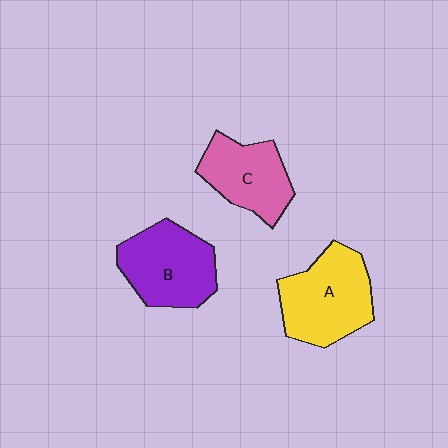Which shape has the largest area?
Shape A (yellow).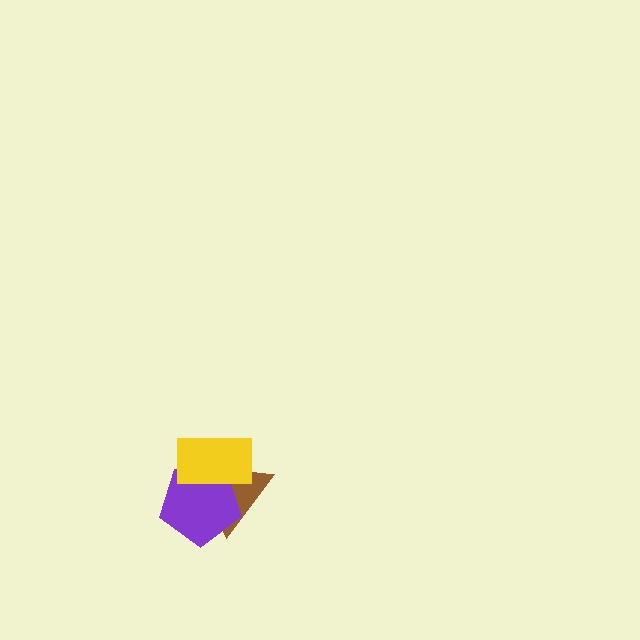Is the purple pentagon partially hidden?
Yes, it is partially covered by another shape.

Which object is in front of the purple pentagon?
The yellow rectangle is in front of the purple pentagon.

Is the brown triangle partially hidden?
Yes, it is partially covered by another shape.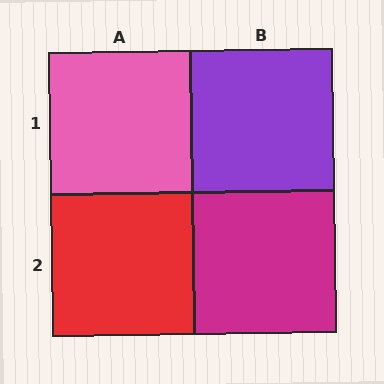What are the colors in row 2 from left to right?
Red, magenta.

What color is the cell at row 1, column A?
Pink.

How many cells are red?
1 cell is red.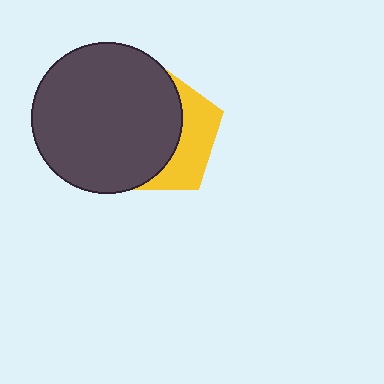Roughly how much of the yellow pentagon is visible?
A small part of it is visible (roughly 34%).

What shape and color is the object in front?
The object in front is a dark gray circle.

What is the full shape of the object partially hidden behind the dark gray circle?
The partially hidden object is a yellow pentagon.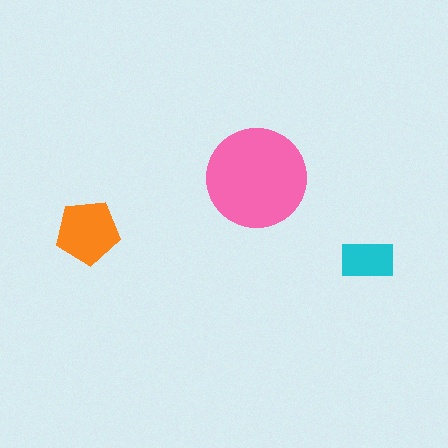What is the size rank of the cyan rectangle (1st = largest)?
3rd.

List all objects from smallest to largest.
The cyan rectangle, the orange pentagon, the pink circle.